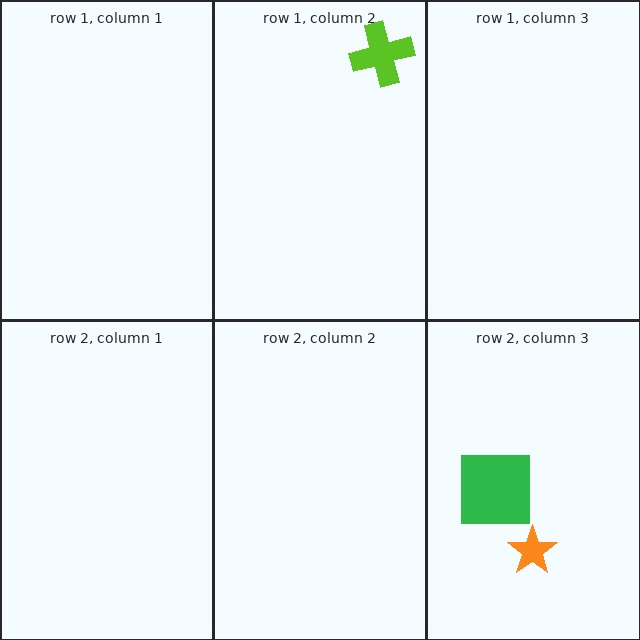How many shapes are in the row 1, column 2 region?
1.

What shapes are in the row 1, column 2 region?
The lime cross.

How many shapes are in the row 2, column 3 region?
2.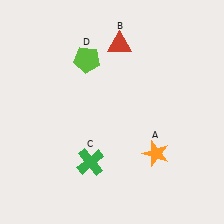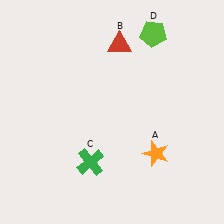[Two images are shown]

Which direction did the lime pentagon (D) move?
The lime pentagon (D) moved right.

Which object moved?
The lime pentagon (D) moved right.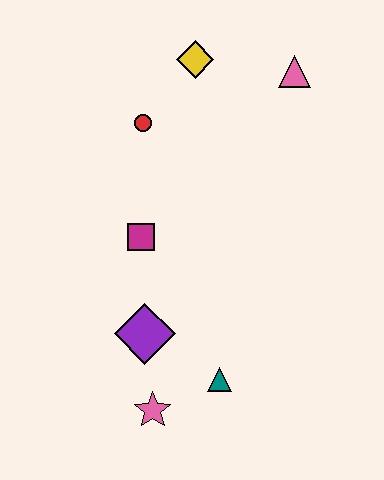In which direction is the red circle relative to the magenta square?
The red circle is above the magenta square.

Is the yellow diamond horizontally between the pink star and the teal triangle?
Yes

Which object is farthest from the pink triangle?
The pink star is farthest from the pink triangle.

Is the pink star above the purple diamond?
No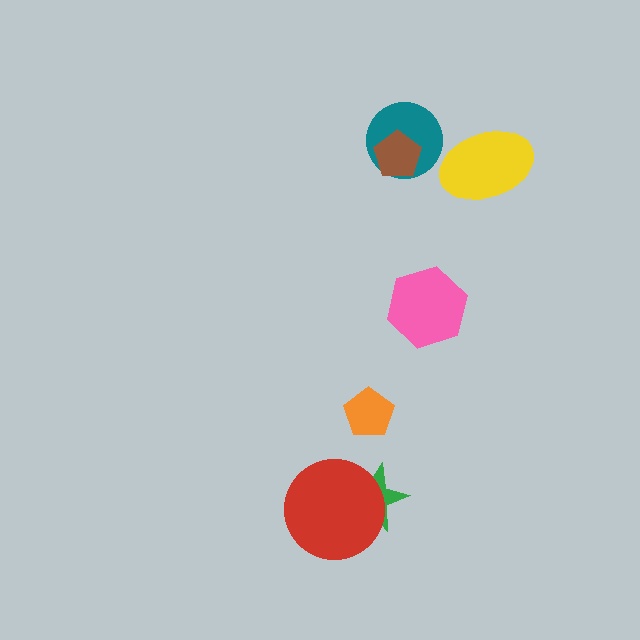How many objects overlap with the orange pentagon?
0 objects overlap with the orange pentagon.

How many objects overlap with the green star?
1 object overlaps with the green star.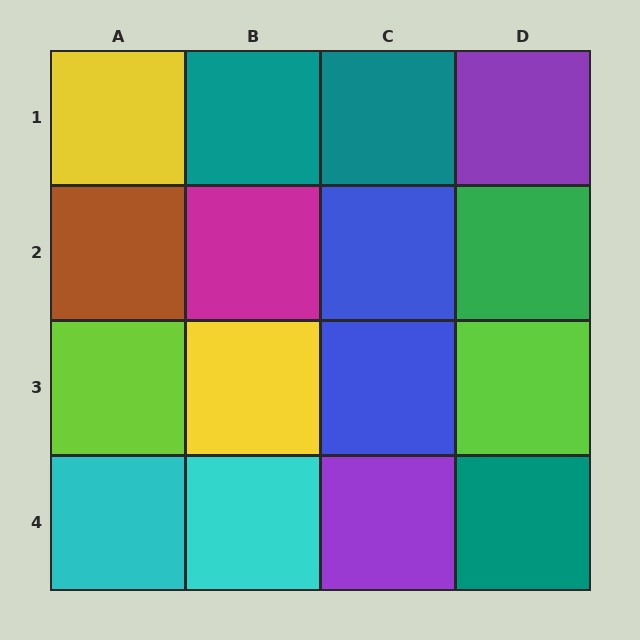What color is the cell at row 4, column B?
Cyan.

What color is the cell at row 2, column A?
Brown.